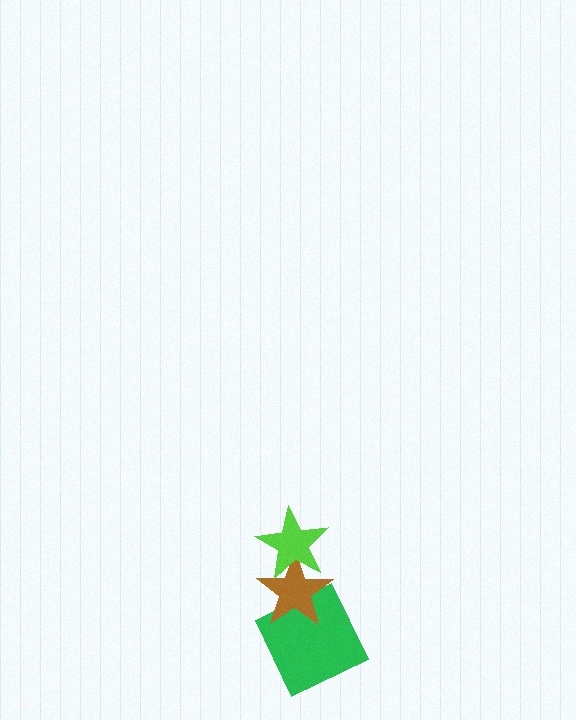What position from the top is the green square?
The green square is 3rd from the top.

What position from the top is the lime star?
The lime star is 1st from the top.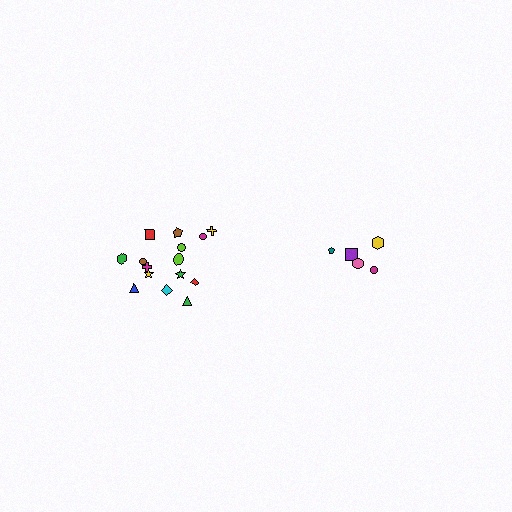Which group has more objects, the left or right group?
The left group.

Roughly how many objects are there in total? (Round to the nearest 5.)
Roughly 20 objects in total.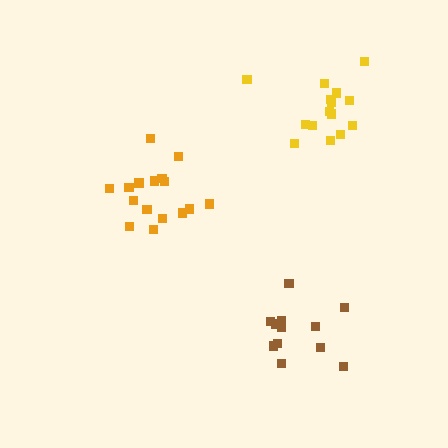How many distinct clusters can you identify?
There are 3 distinct clusters.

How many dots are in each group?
Group 1: 12 dots, Group 2: 15 dots, Group 3: 16 dots (43 total).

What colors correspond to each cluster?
The clusters are colored: brown, yellow, orange.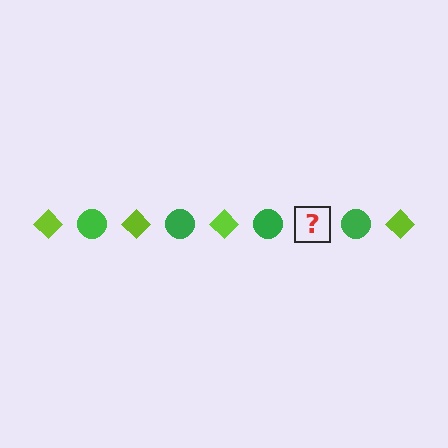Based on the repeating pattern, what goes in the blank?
The blank should be a lime diamond.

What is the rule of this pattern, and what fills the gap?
The rule is that the pattern alternates between lime diamond and green circle. The gap should be filled with a lime diamond.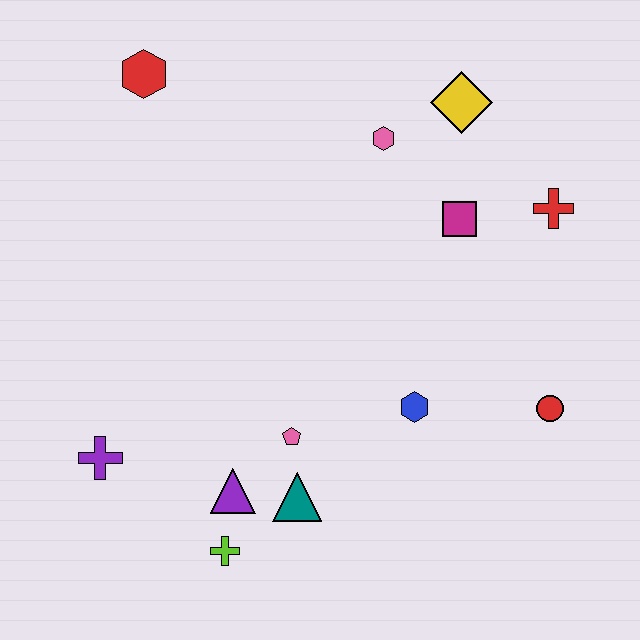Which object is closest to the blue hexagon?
The pink pentagon is closest to the blue hexagon.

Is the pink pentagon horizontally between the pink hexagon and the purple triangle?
Yes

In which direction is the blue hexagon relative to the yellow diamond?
The blue hexagon is below the yellow diamond.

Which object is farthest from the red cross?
The purple cross is farthest from the red cross.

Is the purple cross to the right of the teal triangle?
No